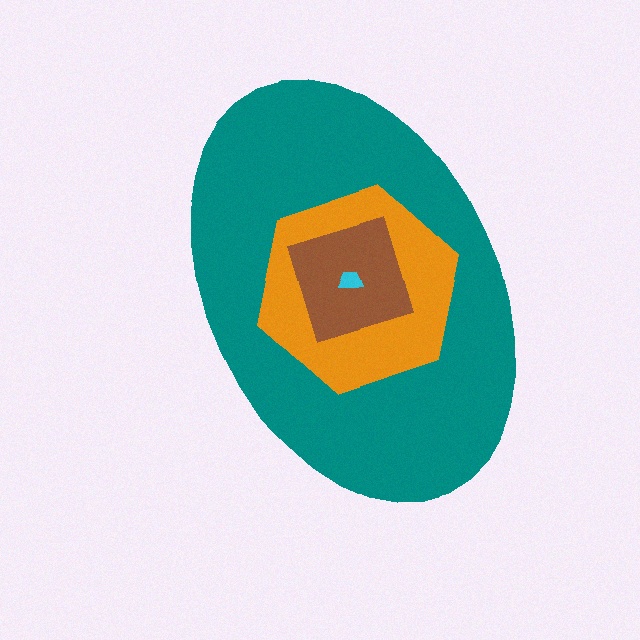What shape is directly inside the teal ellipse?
The orange hexagon.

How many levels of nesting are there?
4.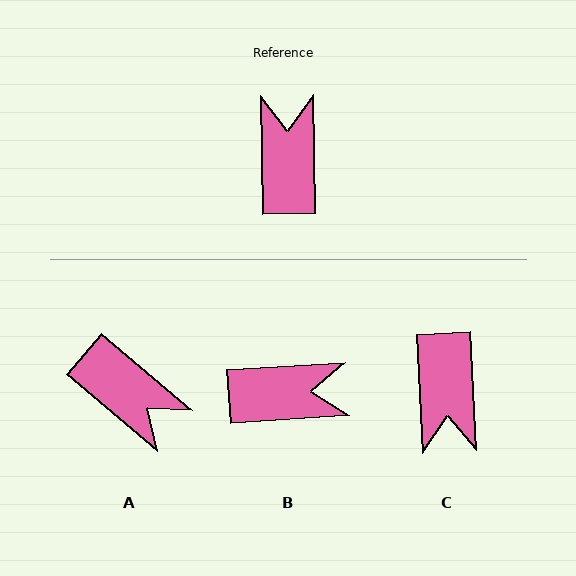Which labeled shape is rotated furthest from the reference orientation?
C, about 178 degrees away.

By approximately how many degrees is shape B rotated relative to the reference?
Approximately 87 degrees clockwise.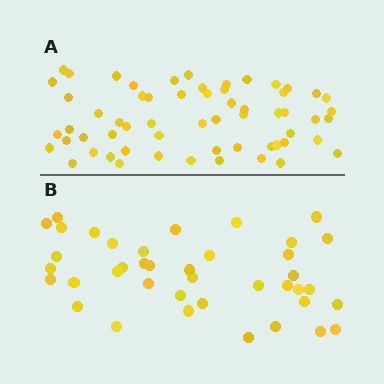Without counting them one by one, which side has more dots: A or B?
Region A (the top region) has more dots.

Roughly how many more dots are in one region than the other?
Region A has approximately 20 more dots than region B.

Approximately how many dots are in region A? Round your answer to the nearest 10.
About 60 dots.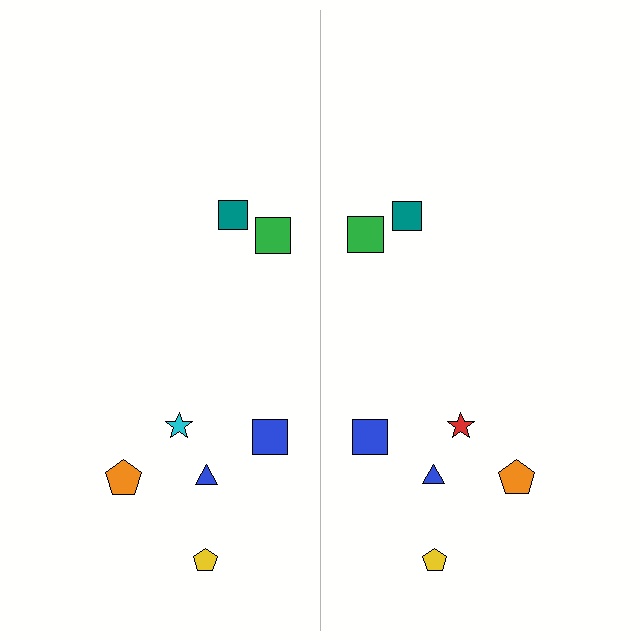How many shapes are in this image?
There are 14 shapes in this image.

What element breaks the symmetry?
The red star on the right side breaks the symmetry — its mirror counterpart is cyan.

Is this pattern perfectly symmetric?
No, the pattern is not perfectly symmetric. The red star on the right side breaks the symmetry — its mirror counterpart is cyan.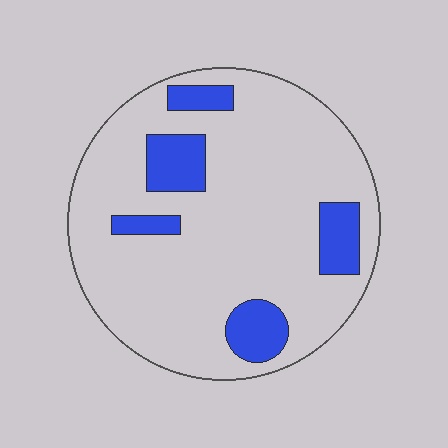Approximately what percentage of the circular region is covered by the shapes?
Approximately 15%.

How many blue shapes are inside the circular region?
5.